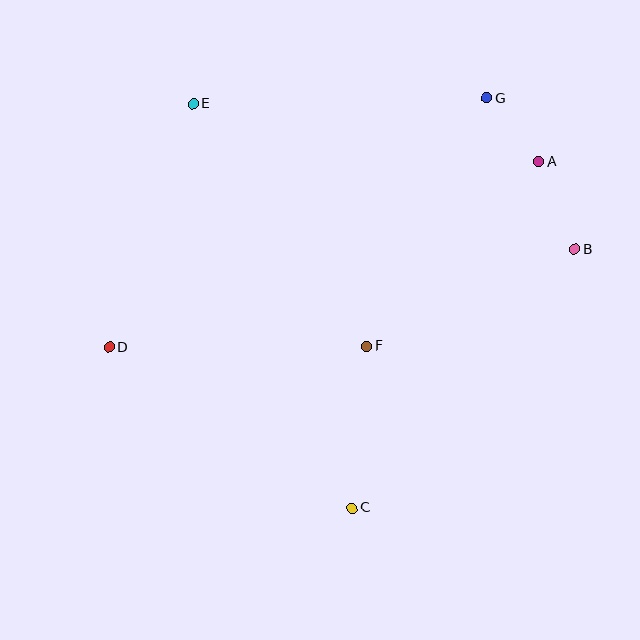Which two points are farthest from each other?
Points B and D are farthest from each other.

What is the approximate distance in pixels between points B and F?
The distance between B and F is approximately 229 pixels.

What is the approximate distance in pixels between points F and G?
The distance between F and G is approximately 276 pixels.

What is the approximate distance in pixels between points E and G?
The distance between E and G is approximately 294 pixels.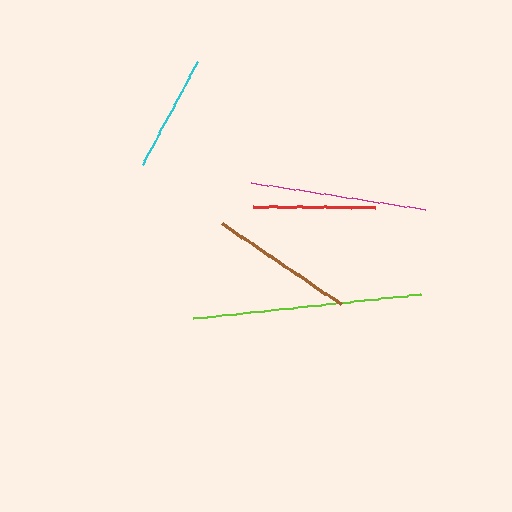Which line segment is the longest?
The lime line is the longest at approximately 228 pixels.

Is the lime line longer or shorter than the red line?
The lime line is longer than the red line.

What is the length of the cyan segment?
The cyan segment is approximately 117 pixels long.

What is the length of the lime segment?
The lime segment is approximately 228 pixels long.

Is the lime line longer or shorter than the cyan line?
The lime line is longer than the cyan line.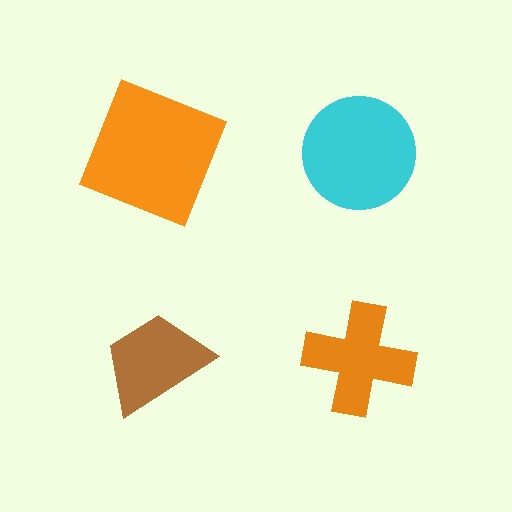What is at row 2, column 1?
A brown trapezoid.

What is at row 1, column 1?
An orange square.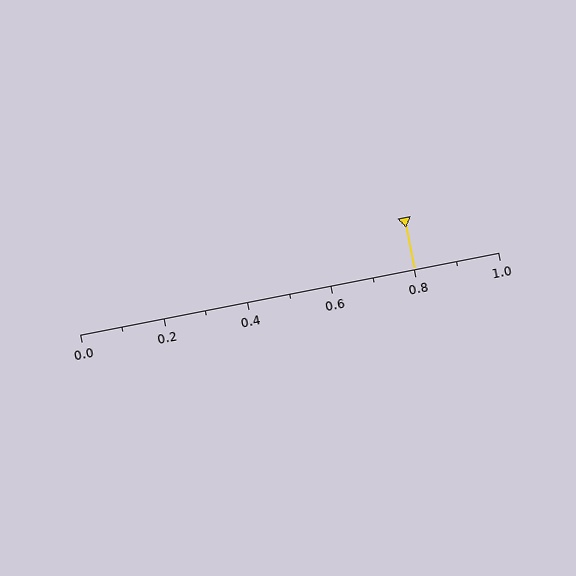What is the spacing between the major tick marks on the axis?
The major ticks are spaced 0.2 apart.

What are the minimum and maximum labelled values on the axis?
The axis runs from 0.0 to 1.0.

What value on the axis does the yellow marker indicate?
The marker indicates approximately 0.8.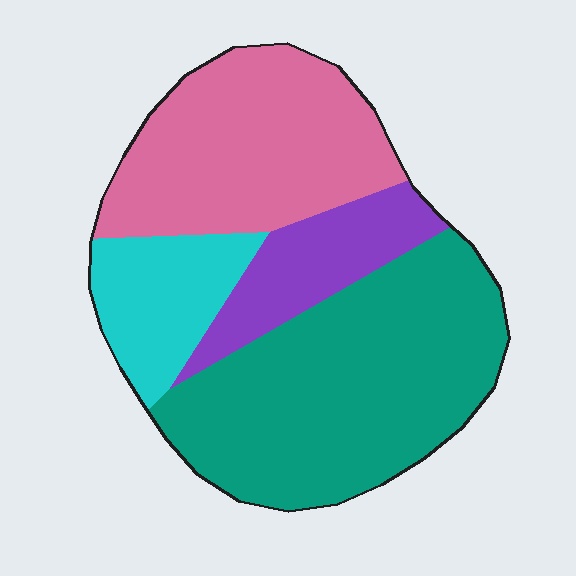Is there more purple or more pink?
Pink.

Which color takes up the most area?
Teal, at roughly 45%.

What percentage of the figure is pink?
Pink covers 30% of the figure.